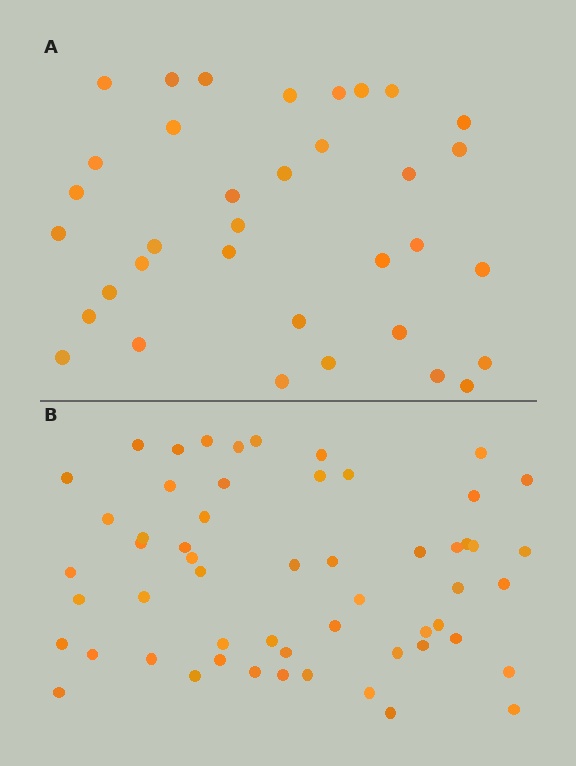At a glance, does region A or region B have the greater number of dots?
Region B (the bottom region) has more dots.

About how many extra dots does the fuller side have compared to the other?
Region B has approximately 20 more dots than region A.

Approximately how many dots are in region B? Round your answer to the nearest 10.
About 60 dots. (The exact count is 56, which rounds to 60.)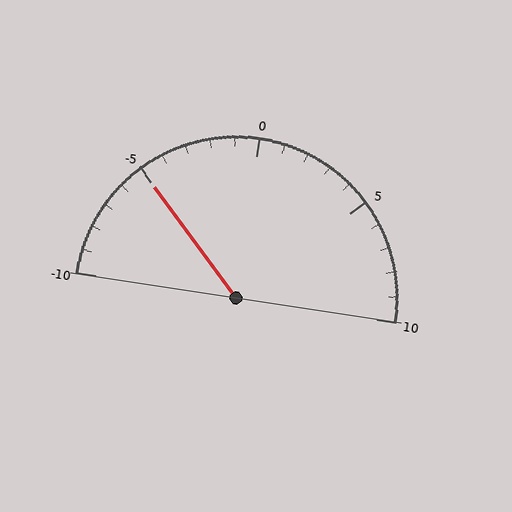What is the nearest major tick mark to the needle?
The nearest major tick mark is -5.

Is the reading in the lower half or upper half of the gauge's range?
The reading is in the lower half of the range (-10 to 10).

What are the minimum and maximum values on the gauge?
The gauge ranges from -10 to 10.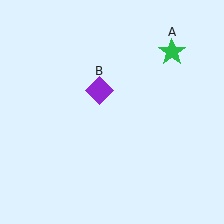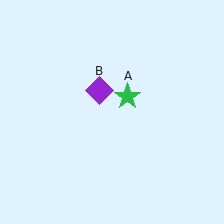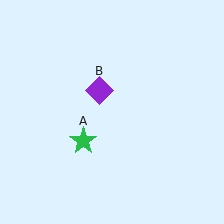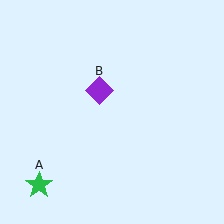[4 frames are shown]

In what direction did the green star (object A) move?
The green star (object A) moved down and to the left.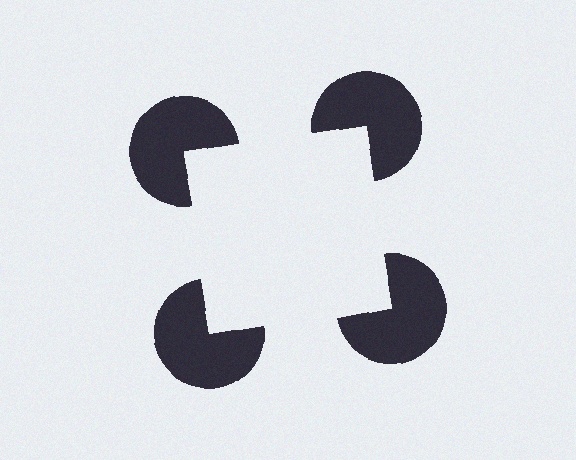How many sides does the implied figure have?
4 sides.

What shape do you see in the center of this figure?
An illusory square — its edges are inferred from the aligned wedge cuts in the pac-man discs, not physically drawn.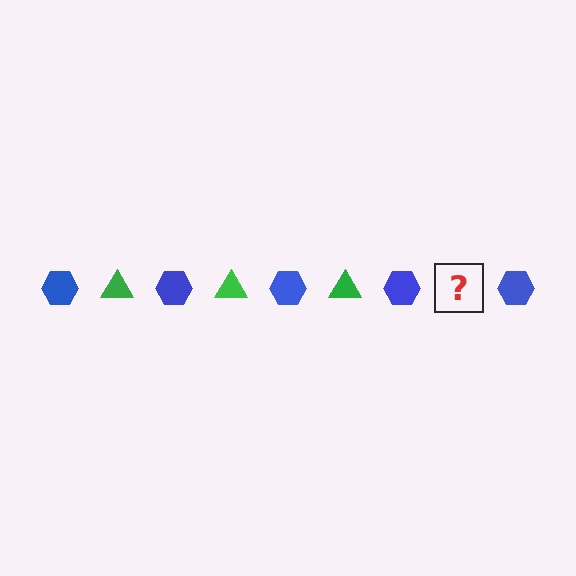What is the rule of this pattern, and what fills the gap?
The rule is that the pattern alternates between blue hexagon and green triangle. The gap should be filled with a green triangle.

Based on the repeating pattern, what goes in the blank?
The blank should be a green triangle.